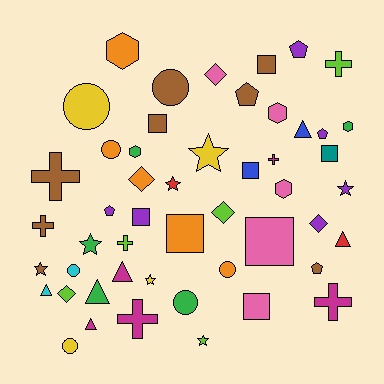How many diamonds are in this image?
There are 5 diamonds.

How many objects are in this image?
There are 50 objects.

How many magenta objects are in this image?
There are 5 magenta objects.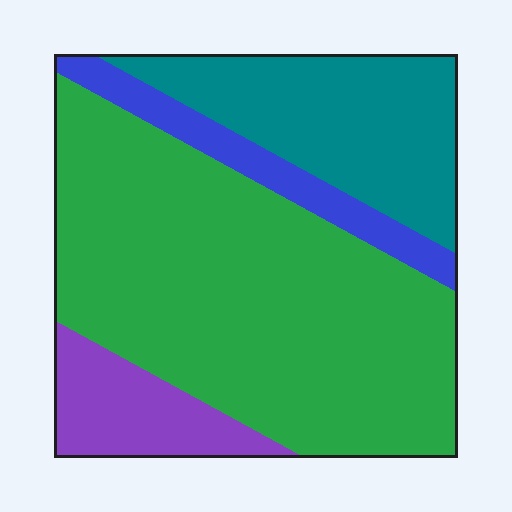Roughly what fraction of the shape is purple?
Purple covers about 10% of the shape.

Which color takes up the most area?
Green, at roughly 60%.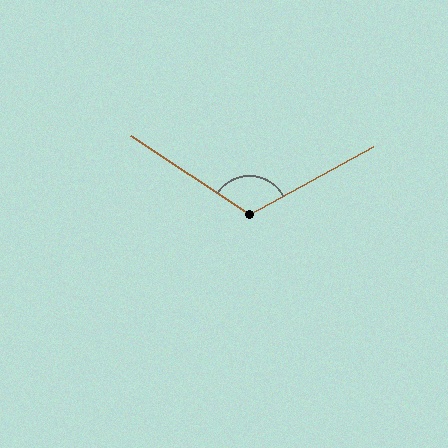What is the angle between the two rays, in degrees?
Approximately 118 degrees.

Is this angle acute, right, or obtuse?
It is obtuse.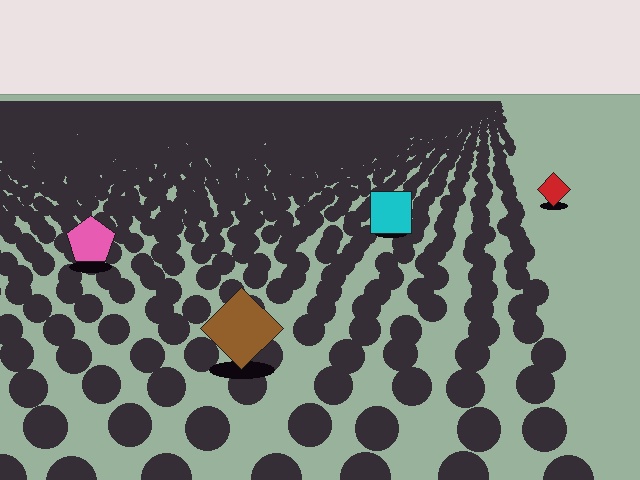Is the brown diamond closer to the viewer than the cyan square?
Yes. The brown diamond is closer — you can tell from the texture gradient: the ground texture is coarser near it.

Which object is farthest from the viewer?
The red diamond is farthest from the viewer. It appears smaller and the ground texture around it is denser.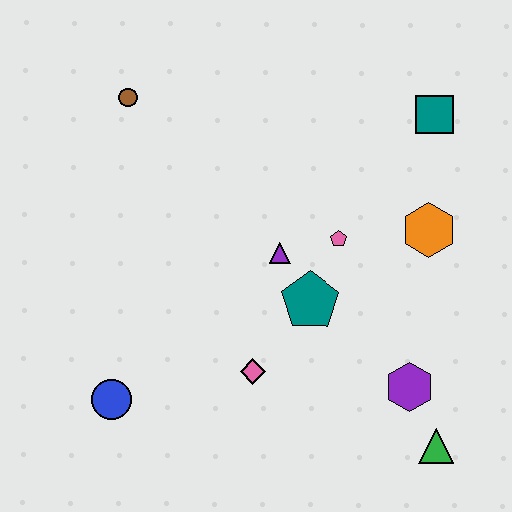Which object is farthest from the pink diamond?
The teal square is farthest from the pink diamond.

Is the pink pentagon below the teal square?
Yes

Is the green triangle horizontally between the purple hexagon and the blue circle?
No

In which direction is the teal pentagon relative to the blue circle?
The teal pentagon is to the right of the blue circle.